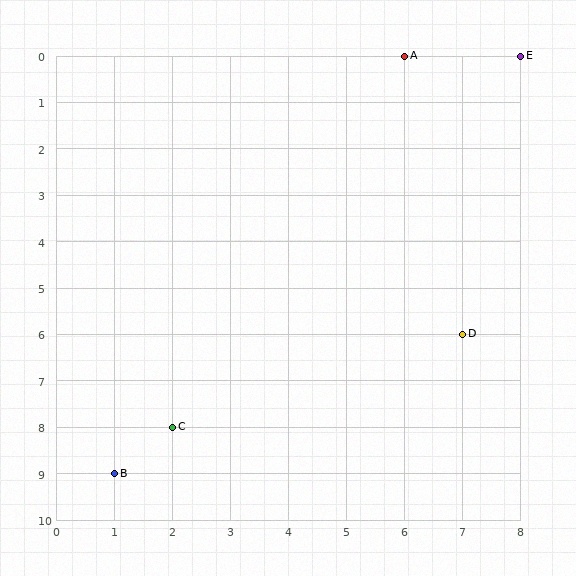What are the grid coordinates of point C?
Point C is at grid coordinates (2, 8).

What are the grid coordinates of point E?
Point E is at grid coordinates (8, 0).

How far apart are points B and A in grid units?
Points B and A are 5 columns and 9 rows apart (about 10.3 grid units diagonally).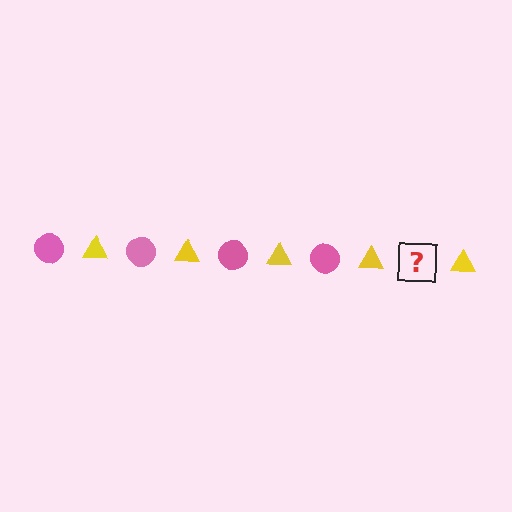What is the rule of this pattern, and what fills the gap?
The rule is that the pattern alternates between pink circle and yellow triangle. The gap should be filled with a pink circle.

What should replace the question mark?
The question mark should be replaced with a pink circle.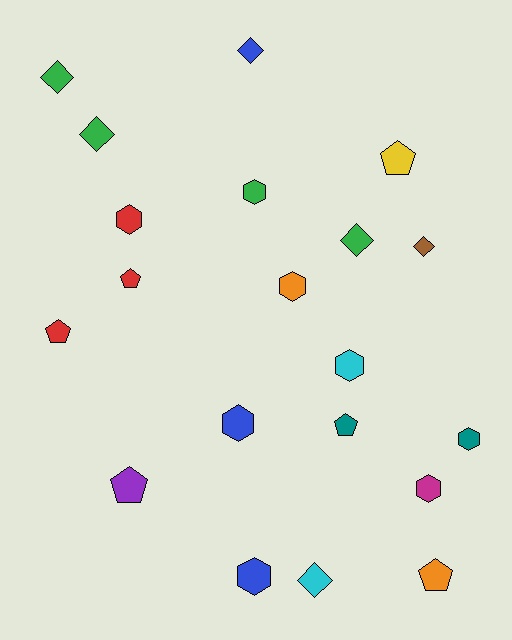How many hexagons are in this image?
There are 8 hexagons.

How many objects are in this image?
There are 20 objects.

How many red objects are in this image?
There are 3 red objects.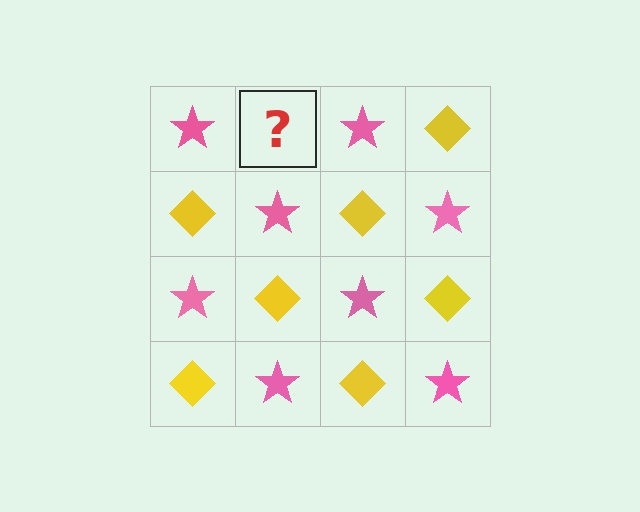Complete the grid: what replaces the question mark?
The question mark should be replaced with a yellow diamond.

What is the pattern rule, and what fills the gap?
The rule is that it alternates pink star and yellow diamond in a checkerboard pattern. The gap should be filled with a yellow diamond.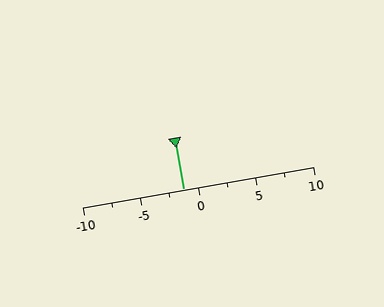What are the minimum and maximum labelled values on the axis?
The axis runs from -10 to 10.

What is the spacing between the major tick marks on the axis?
The major ticks are spaced 5 apart.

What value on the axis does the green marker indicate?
The marker indicates approximately -1.2.